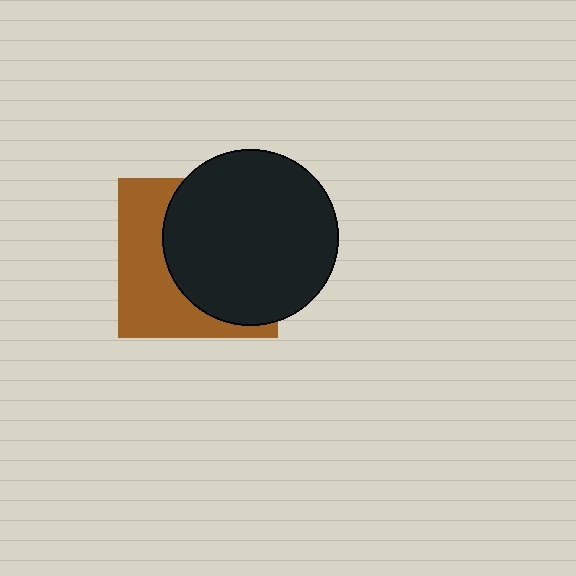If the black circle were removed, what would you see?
You would see the complete brown square.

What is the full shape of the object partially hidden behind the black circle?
The partially hidden object is a brown square.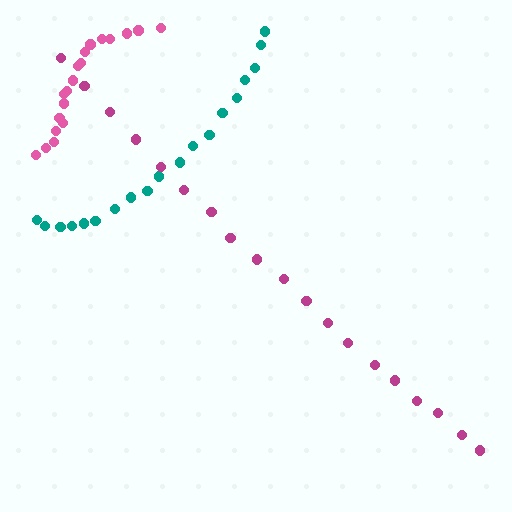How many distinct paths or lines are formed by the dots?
There are 3 distinct paths.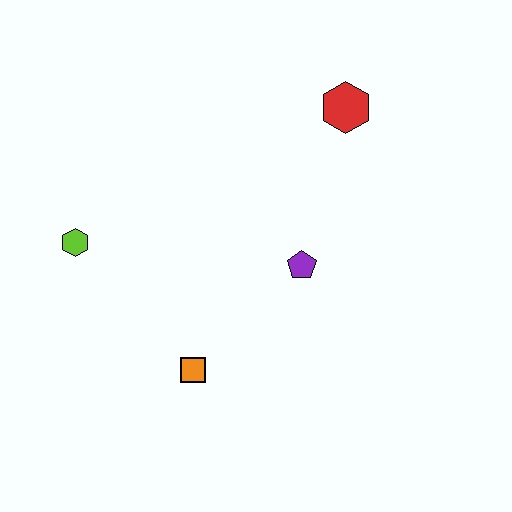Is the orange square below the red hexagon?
Yes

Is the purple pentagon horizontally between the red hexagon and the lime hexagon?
Yes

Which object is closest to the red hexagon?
The purple pentagon is closest to the red hexagon.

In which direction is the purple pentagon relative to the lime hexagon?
The purple pentagon is to the right of the lime hexagon.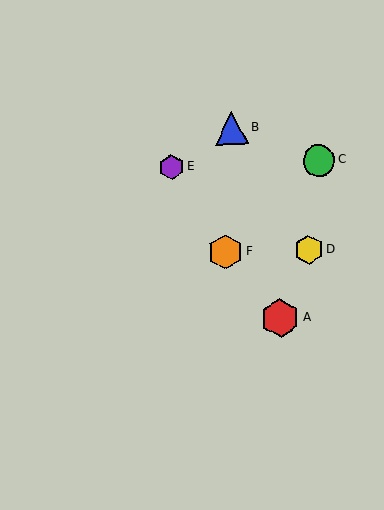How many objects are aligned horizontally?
2 objects (C, E) are aligned horizontally.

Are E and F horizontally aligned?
No, E is at y≈167 and F is at y≈252.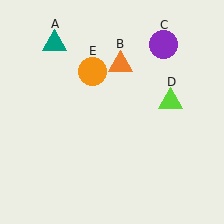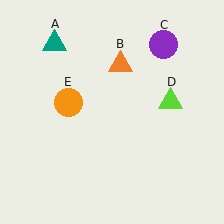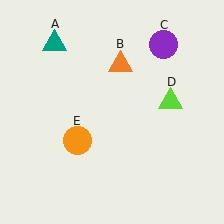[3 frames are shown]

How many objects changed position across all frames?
1 object changed position: orange circle (object E).